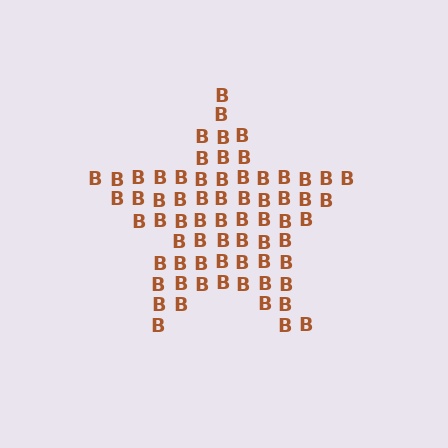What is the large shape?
The large shape is a star.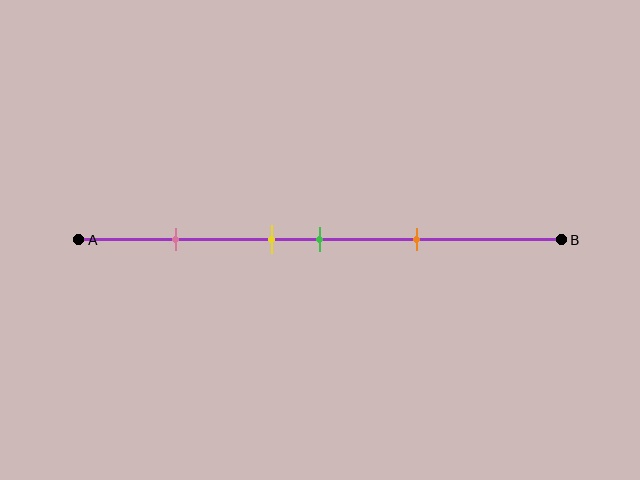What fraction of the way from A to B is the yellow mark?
The yellow mark is approximately 40% (0.4) of the way from A to B.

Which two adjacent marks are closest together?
The yellow and green marks are the closest adjacent pair.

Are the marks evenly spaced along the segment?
No, the marks are not evenly spaced.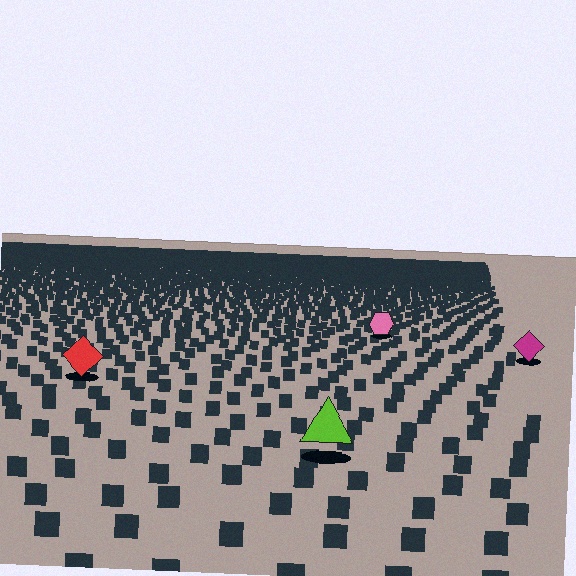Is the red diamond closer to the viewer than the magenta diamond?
Yes. The red diamond is closer — you can tell from the texture gradient: the ground texture is coarser near it.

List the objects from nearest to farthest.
From nearest to farthest: the lime triangle, the red diamond, the magenta diamond, the pink hexagon.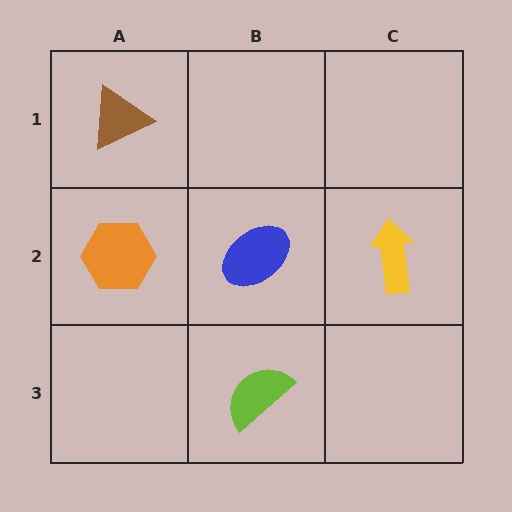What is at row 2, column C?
A yellow arrow.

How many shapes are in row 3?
1 shape.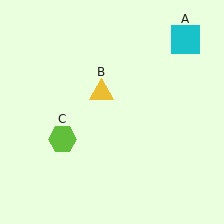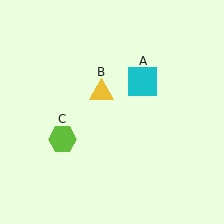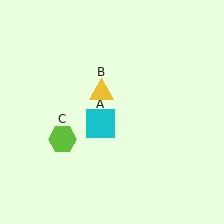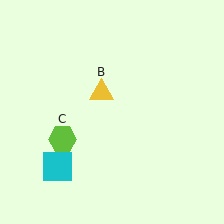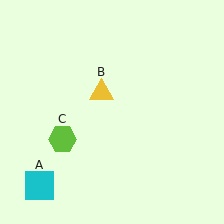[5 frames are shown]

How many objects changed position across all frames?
1 object changed position: cyan square (object A).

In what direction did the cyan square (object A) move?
The cyan square (object A) moved down and to the left.